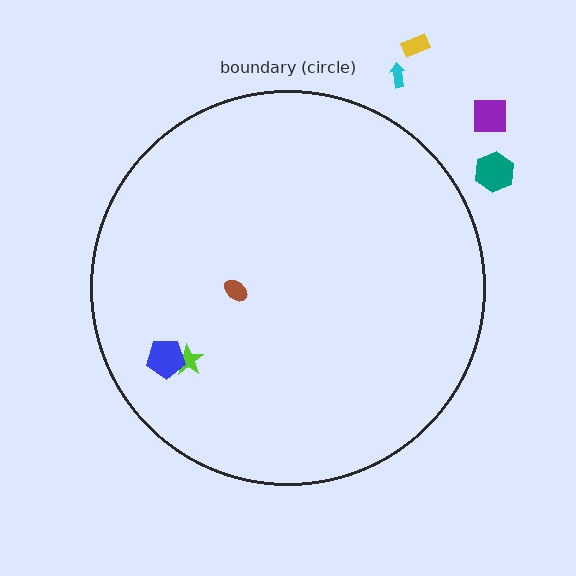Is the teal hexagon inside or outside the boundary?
Outside.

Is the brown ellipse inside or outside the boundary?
Inside.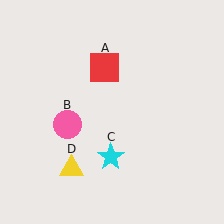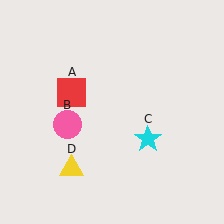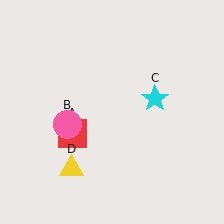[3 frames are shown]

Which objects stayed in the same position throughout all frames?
Pink circle (object B) and yellow triangle (object D) remained stationary.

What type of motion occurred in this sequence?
The red square (object A), cyan star (object C) rotated counterclockwise around the center of the scene.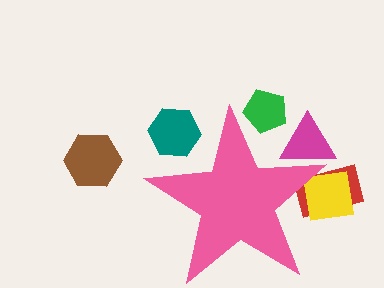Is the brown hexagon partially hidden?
No, the brown hexagon is fully visible.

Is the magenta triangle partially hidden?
Yes, the magenta triangle is partially hidden behind the pink star.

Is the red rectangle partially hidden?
Yes, the red rectangle is partially hidden behind the pink star.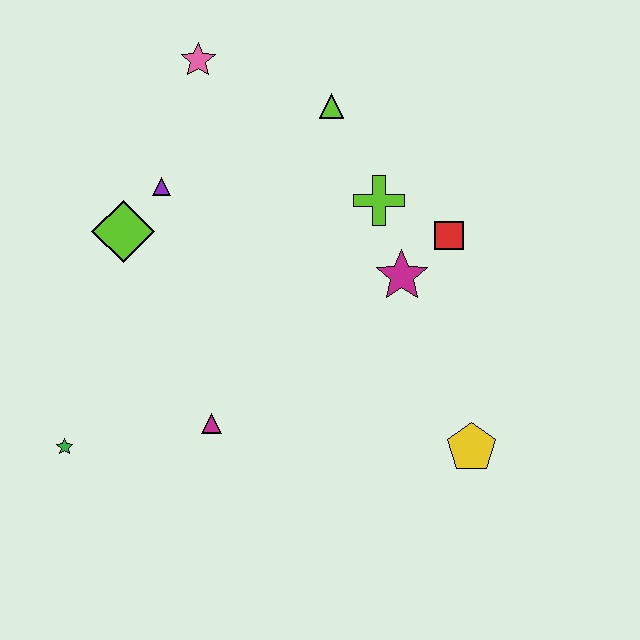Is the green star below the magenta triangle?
Yes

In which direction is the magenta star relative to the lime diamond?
The magenta star is to the right of the lime diamond.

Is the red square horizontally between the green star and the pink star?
No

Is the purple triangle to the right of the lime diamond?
Yes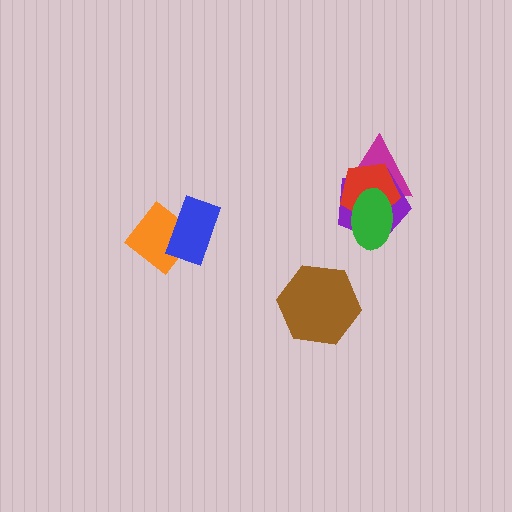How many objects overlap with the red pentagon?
3 objects overlap with the red pentagon.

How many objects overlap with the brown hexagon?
0 objects overlap with the brown hexagon.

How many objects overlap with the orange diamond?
1 object overlaps with the orange diamond.